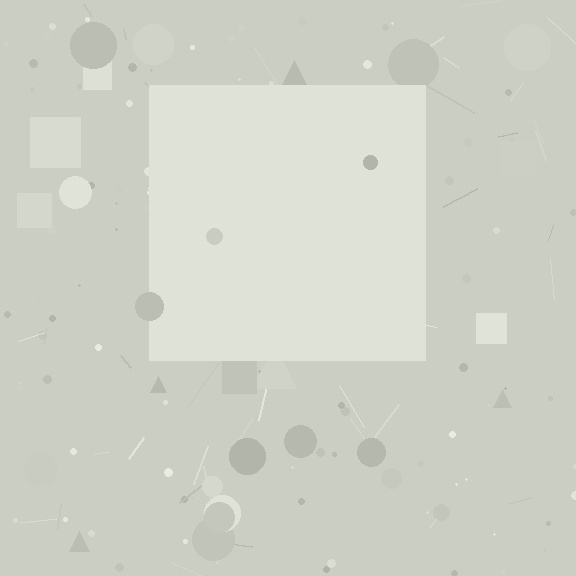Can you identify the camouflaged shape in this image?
The camouflaged shape is a square.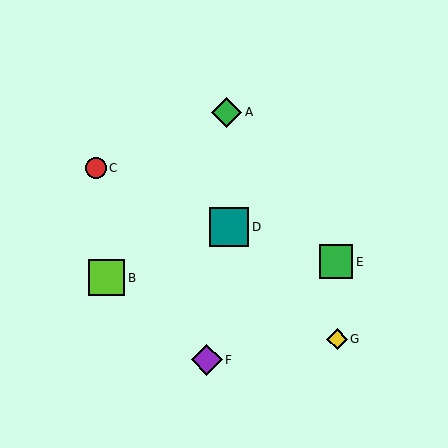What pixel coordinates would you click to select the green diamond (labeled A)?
Click at (226, 112) to select the green diamond A.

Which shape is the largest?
The teal square (labeled D) is the largest.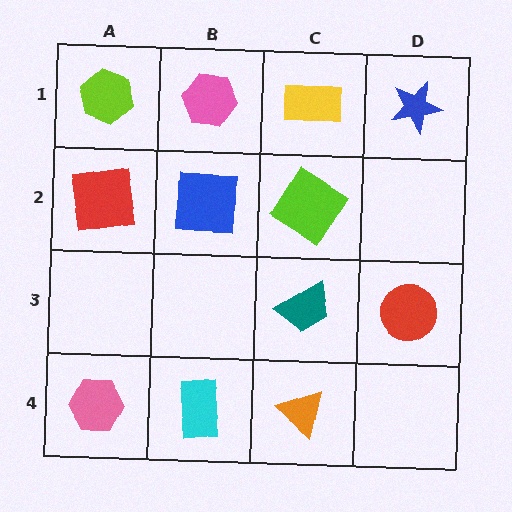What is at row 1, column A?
A lime hexagon.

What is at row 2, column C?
A lime diamond.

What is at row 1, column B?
A pink hexagon.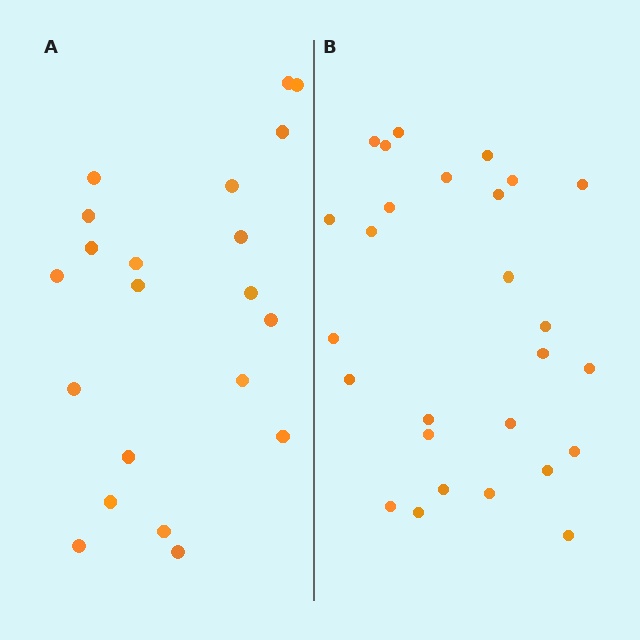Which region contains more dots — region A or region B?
Region B (the right region) has more dots.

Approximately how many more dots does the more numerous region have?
Region B has about 6 more dots than region A.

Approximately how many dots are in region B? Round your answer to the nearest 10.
About 30 dots. (The exact count is 27, which rounds to 30.)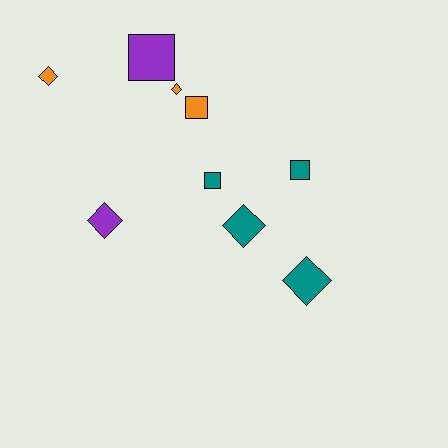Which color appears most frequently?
Teal, with 4 objects.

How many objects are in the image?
There are 9 objects.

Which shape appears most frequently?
Diamond, with 5 objects.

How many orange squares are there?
There is 1 orange square.